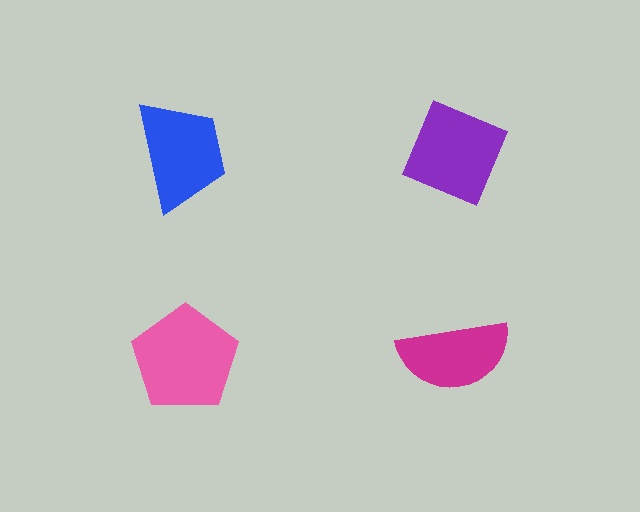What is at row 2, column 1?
A pink pentagon.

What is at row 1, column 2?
A purple diamond.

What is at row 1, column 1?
A blue trapezoid.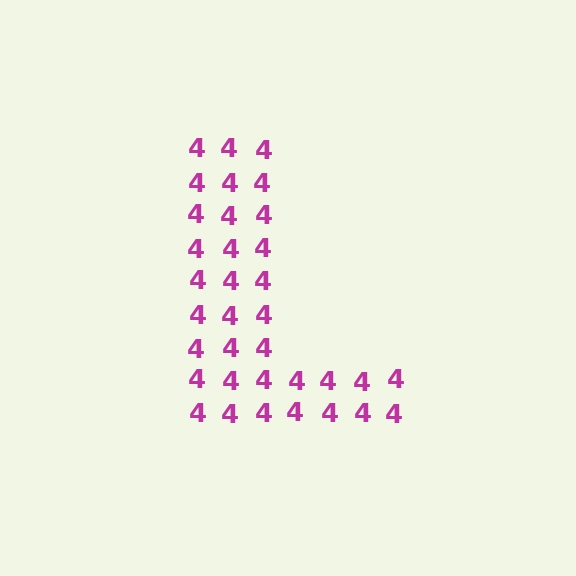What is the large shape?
The large shape is the letter L.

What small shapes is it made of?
It is made of small digit 4's.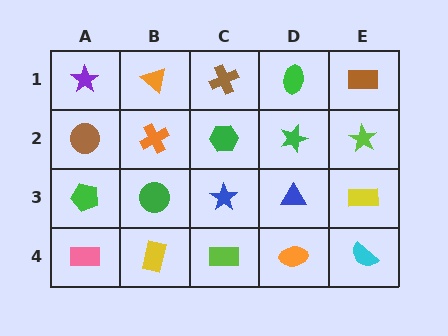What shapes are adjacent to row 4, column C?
A blue star (row 3, column C), a yellow rectangle (row 4, column B), an orange ellipse (row 4, column D).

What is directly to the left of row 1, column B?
A purple star.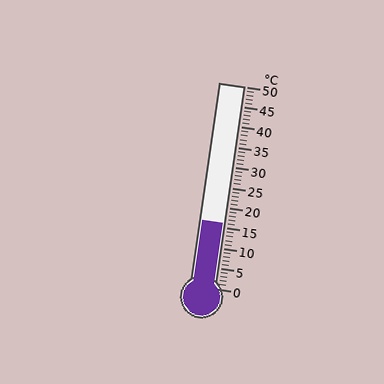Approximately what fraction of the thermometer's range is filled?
The thermometer is filled to approximately 30% of its range.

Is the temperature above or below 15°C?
The temperature is above 15°C.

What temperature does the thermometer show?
The thermometer shows approximately 16°C.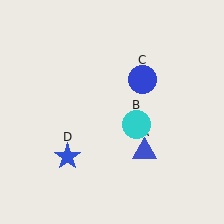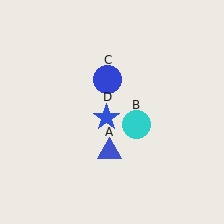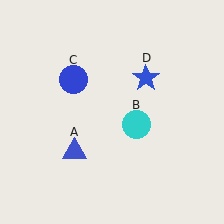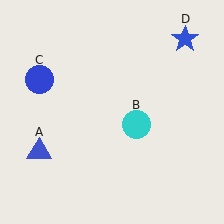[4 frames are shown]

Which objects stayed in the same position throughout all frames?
Cyan circle (object B) remained stationary.